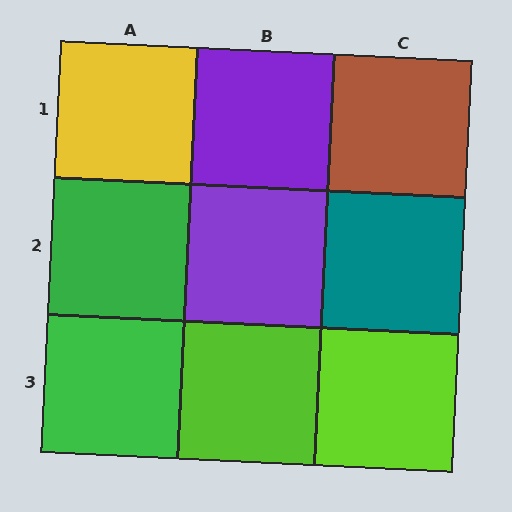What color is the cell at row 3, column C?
Lime.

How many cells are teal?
1 cell is teal.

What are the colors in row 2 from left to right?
Green, purple, teal.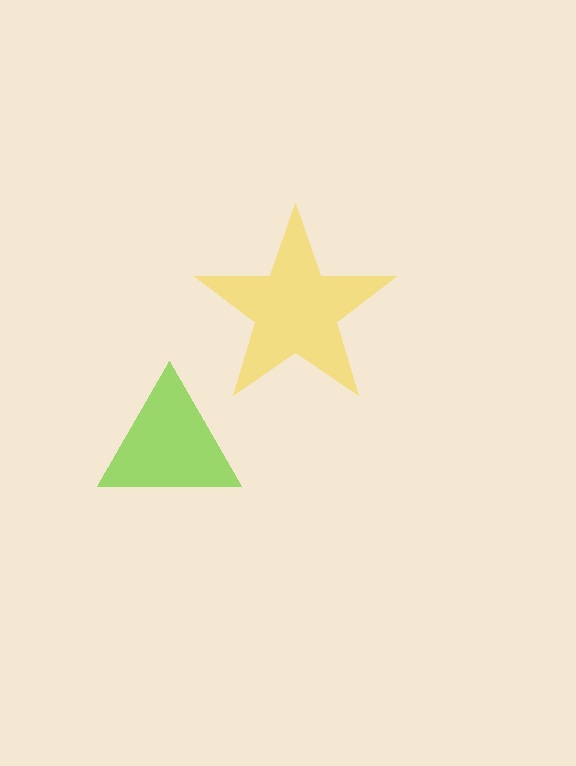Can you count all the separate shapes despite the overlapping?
Yes, there are 2 separate shapes.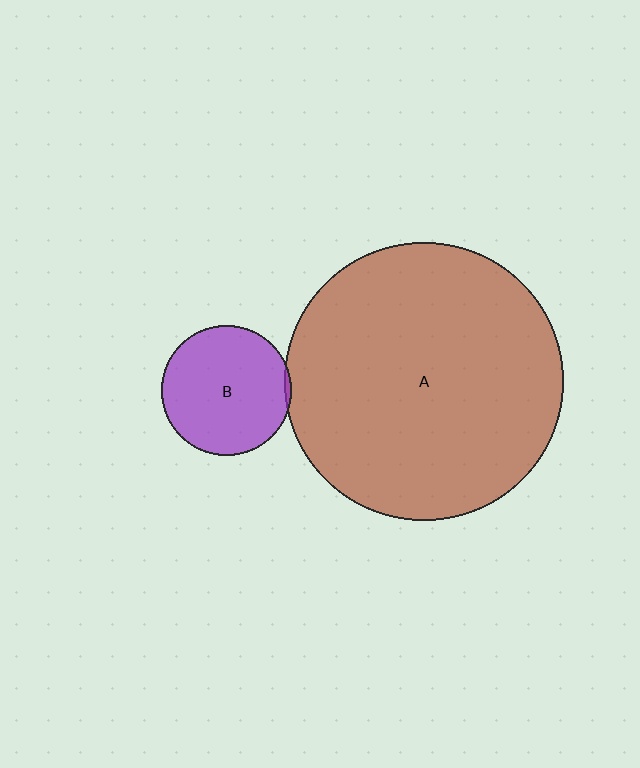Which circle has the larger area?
Circle A (brown).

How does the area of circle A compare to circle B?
Approximately 4.6 times.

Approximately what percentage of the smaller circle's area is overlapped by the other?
Approximately 5%.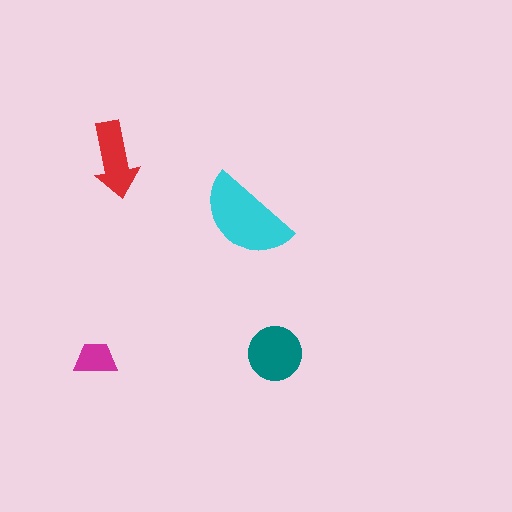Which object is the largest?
The cyan semicircle.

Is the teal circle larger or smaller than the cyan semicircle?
Smaller.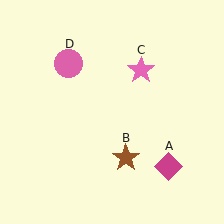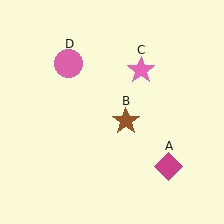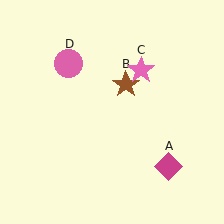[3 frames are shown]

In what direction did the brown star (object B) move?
The brown star (object B) moved up.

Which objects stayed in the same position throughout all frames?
Magenta diamond (object A) and pink star (object C) and pink circle (object D) remained stationary.